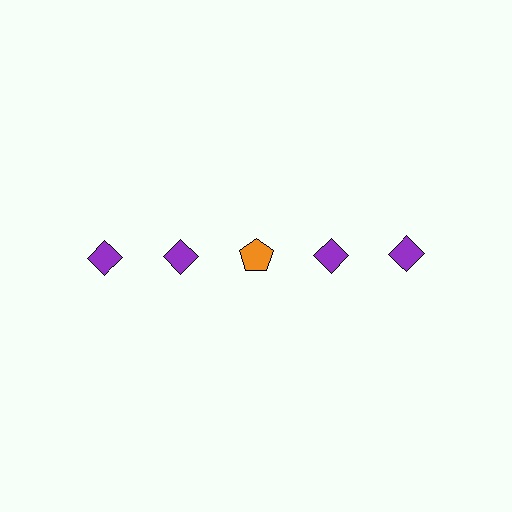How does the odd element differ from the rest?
It differs in both color (orange instead of purple) and shape (pentagon instead of diamond).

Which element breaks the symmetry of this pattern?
The orange pentagon in the top row, center column breaks the symmetry. All other shapes are purple diamonds.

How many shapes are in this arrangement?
There are 5 shapes arranged in a grid pattern.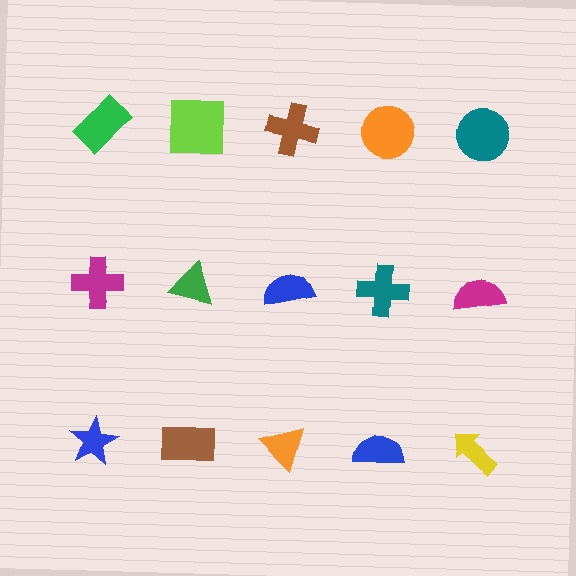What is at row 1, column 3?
A brown cross.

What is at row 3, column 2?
A brown rectangle.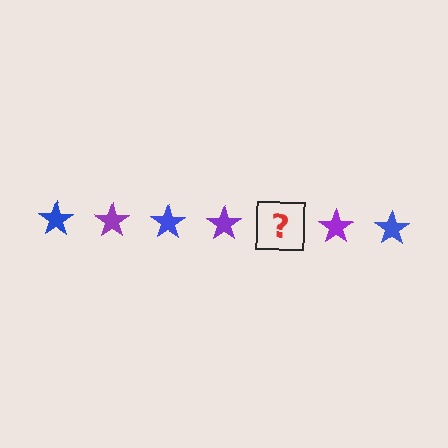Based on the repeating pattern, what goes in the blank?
The blank should be a blue star.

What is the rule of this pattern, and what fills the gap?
The rule is that the pattern cycles through blue, purple stars. The gap should be filled with a blue star.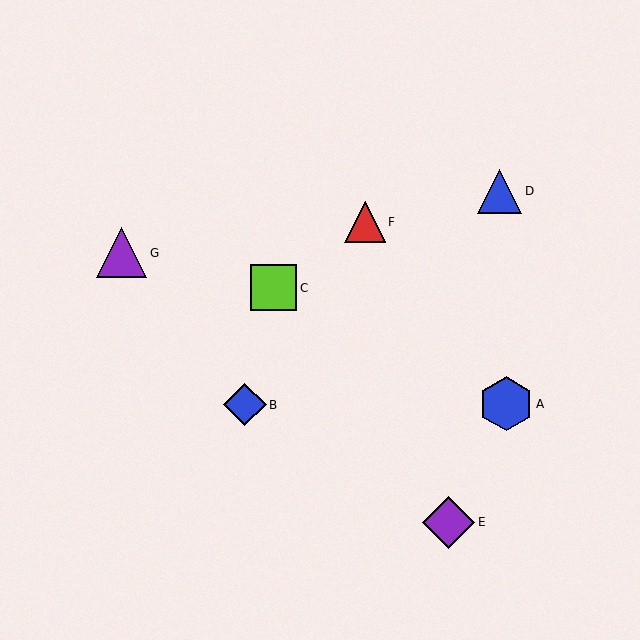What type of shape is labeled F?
Shape F is a red triangle.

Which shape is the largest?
The blue hexagon (labeled A) is the largest.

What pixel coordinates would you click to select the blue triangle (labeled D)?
Click at (500, 191) to select the blue triangle D.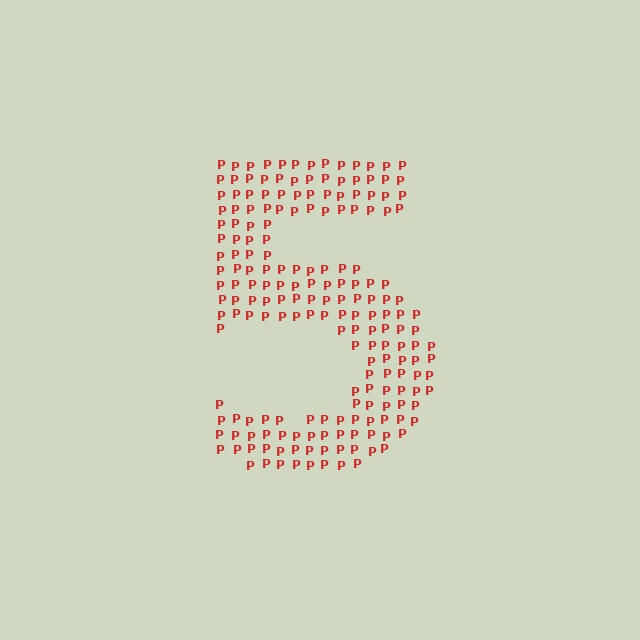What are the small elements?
The small elements are letter P's.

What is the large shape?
The large shape is the digit 5.